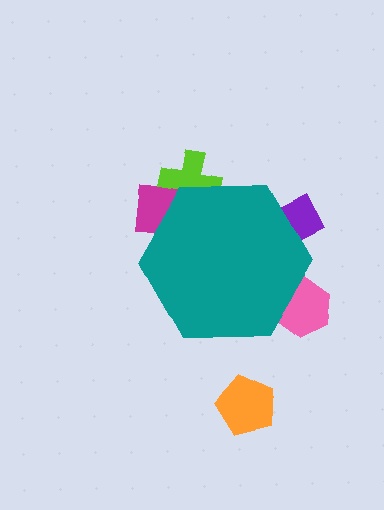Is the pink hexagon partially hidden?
Yes, the pink hexagon is partially hidden behind the teal hexagon.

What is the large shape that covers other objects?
A teal hexagon.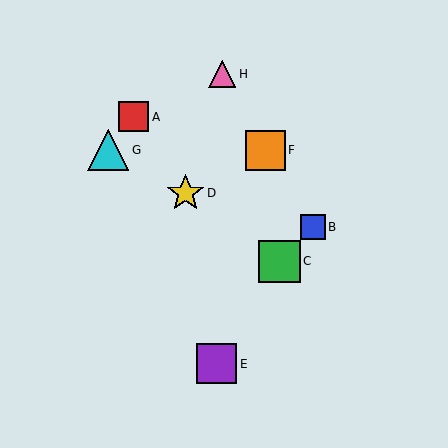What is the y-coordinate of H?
Object H is at y≈74.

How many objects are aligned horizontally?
2 objects (F, G) are aligned horizontally.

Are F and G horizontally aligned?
Yes, both are at y≈150.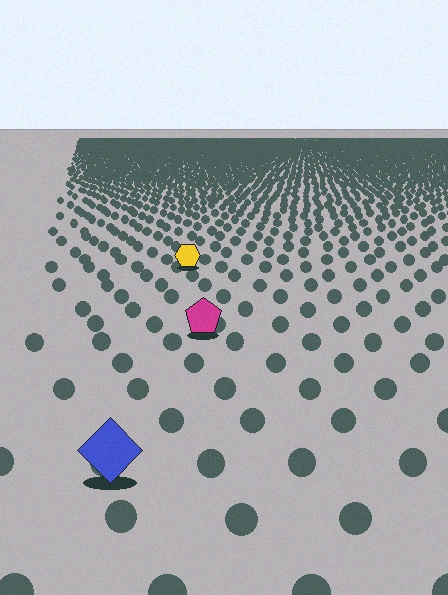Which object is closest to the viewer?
The blue diamond is closest. The texture marks near it are larger and more spread out.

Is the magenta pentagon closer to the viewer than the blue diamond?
No. The blue diamond is closer — you can tell from the texture gradient: the ground texture is coarser near it.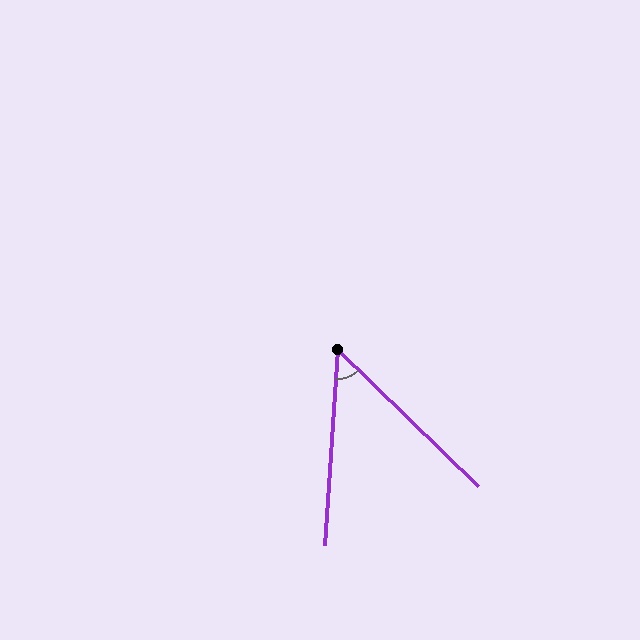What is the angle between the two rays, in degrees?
Approximately 50 degrees.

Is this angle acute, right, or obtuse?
It is acute.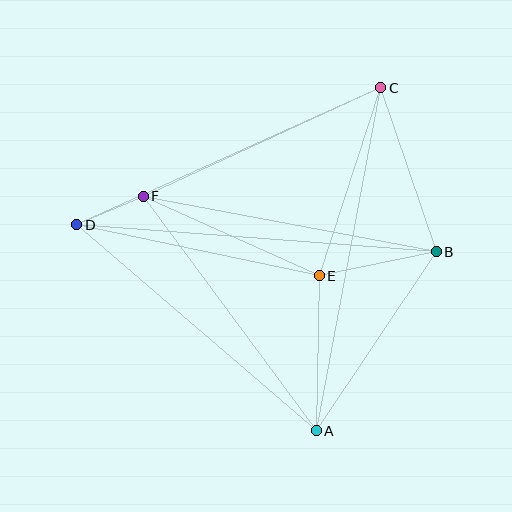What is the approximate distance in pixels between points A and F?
The distance between A and F is approximately 292 pixels.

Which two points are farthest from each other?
Points B and D are farthest from each other.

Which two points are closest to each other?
Points D and F are closest to each other.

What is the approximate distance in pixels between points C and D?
The distance between C and D is approximately 334 pixels.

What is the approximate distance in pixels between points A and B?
The distance between A and B is approximately 216 pixels.